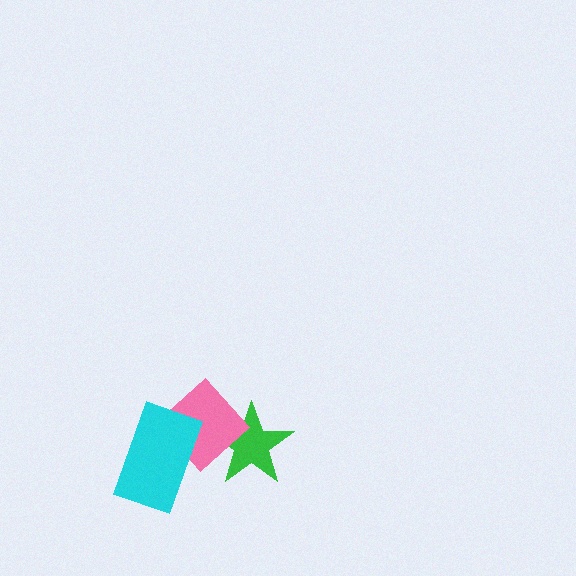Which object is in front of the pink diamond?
The cyan rectangle is in front of the pink diamond.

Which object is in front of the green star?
The pink diamond is in front of the green star.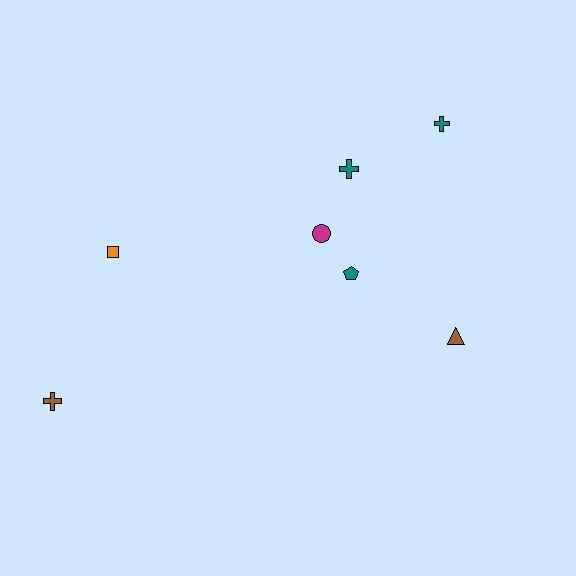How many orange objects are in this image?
There is 1 orange object.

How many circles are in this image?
There is 1 circle.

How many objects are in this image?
There are 7 objects.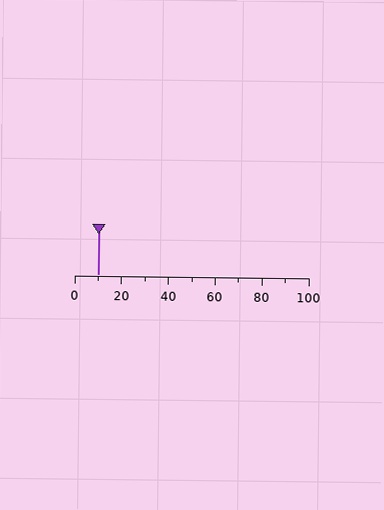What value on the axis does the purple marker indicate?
The marker indicates approximately 10.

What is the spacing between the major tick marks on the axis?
The major ticks are spaced 20 apart.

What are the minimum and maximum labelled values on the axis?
The axis runs from 0 to 100.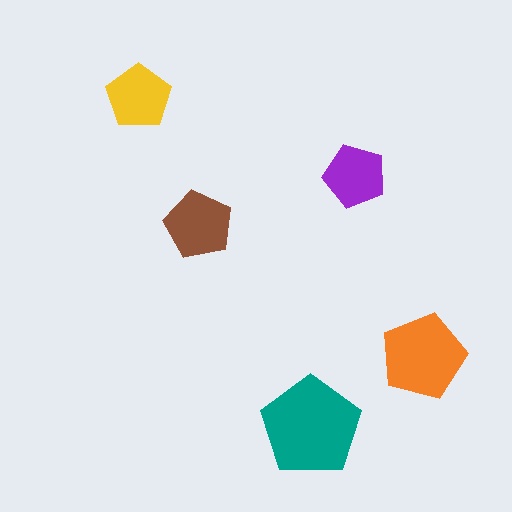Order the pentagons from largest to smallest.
the teal one, the orange one, the brown one, the yellow one, the purple one.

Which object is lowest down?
The teal pentagon is bottommost.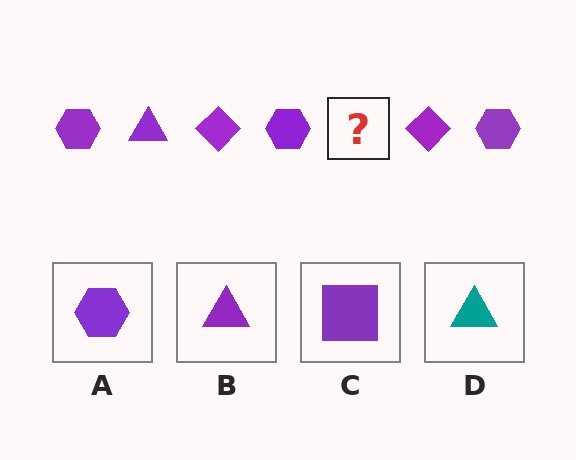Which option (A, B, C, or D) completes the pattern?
B.